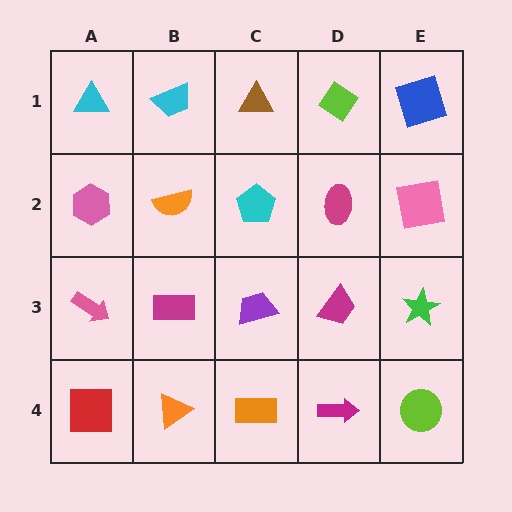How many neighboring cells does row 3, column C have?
4.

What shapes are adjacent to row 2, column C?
A brown triangle (row 1, column C), a purple trapezoid (row 3, column C), an orange semicircle (row 2, column B), a magenta ellipse (row 2, column D).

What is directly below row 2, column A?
A pink arrow.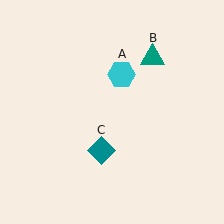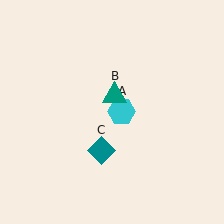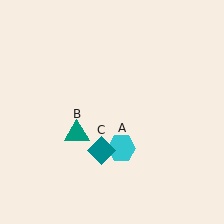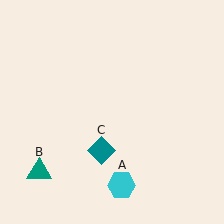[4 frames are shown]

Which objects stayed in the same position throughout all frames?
Teal diamond (object C) remained stationary.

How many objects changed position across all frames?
2 objects changed position: cyan hexagon (object A), teal triangle (object B).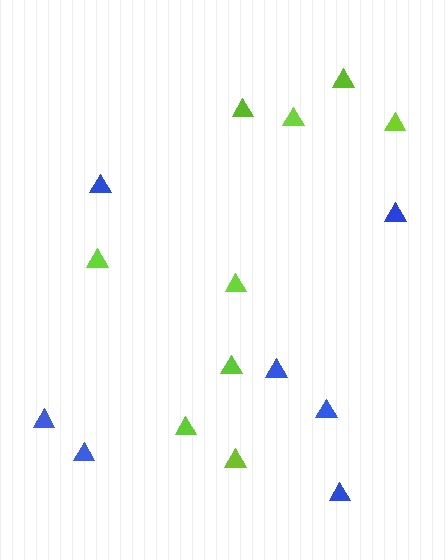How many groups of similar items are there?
There are 2 groups: one group of blue triangles (7) and one group of lime triangles (9).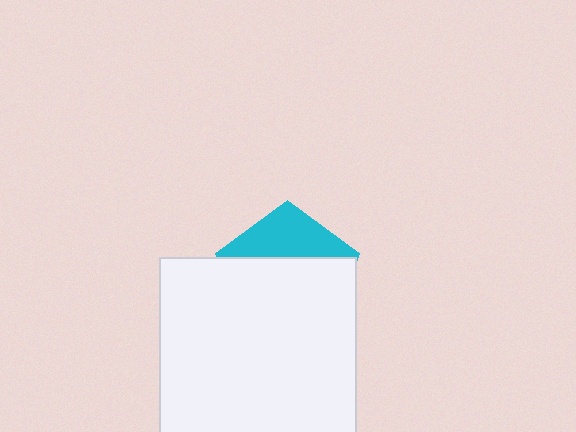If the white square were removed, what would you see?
You would see the complete cyan pentagon.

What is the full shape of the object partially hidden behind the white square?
The partially hidden object is a cyan pentagon.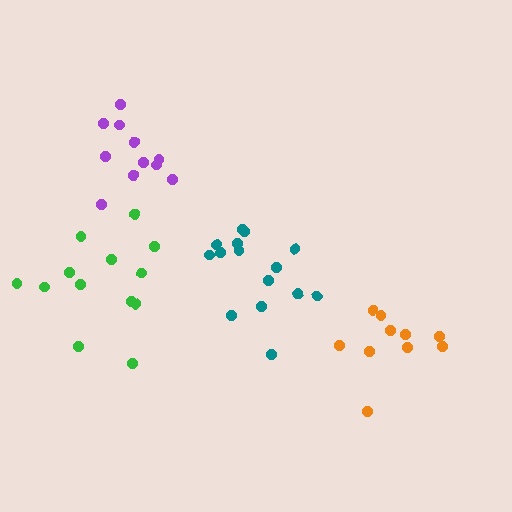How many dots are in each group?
Group 1: 13 dots, Group 2: 15 dots, Group 3: 10 dots, Group 4: 12 dots (50 total).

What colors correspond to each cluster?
The clusters are colored: green, teal, orange, purple.